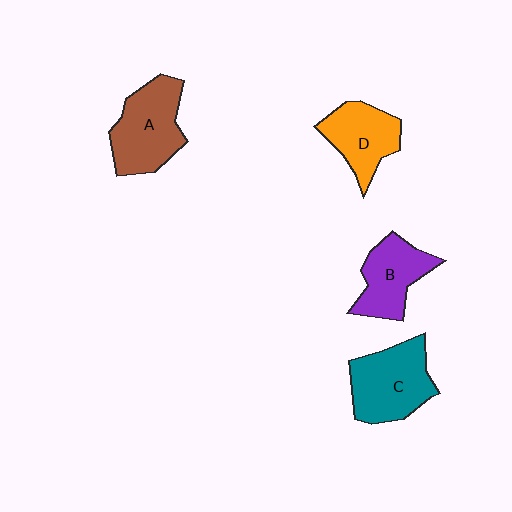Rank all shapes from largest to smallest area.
From largest to smallest: C (teal), A (brown), B (purple), D (orange).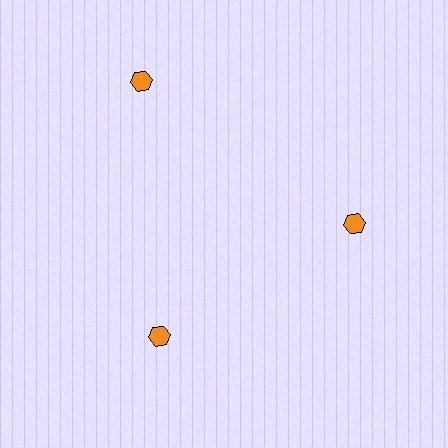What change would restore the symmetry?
The symmetry would be restored by moving it inward, back onto the ring so that all 3 hexagons sit at equal angles and equal distance from the center.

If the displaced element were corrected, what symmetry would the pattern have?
It would have 3-fold rotational symmetry — the pattern would map onto itself every 120 degrees.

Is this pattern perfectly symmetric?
No. The 3 orange hexagons are arranged in a ring, but one element near the 11 o'clock position is pushed outward from the center, breaking the 3-fold rotational symmetry.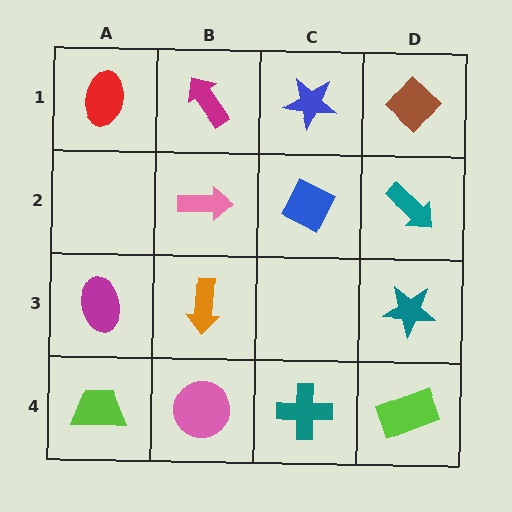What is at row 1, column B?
A magenta arrow.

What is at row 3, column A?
A magenta ellipse.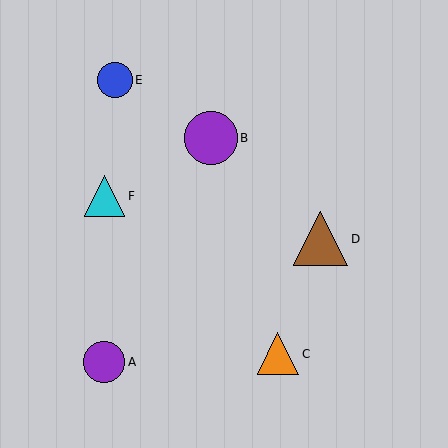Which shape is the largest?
The brown triangle (labeled D) is the largest.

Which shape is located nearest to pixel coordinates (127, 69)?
The blue circle (labeled E) at (115, 80) is nearest to that location.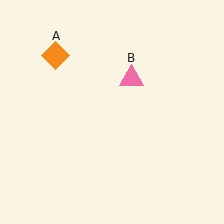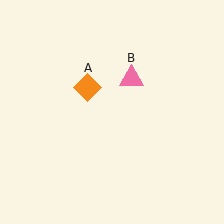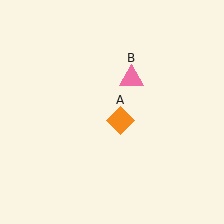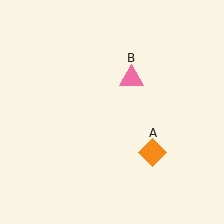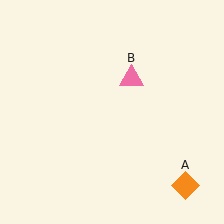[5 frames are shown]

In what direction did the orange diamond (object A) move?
The orange diamond (object A) moved down and to the right.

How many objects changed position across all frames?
1 object changed position: orange diamond (object A).